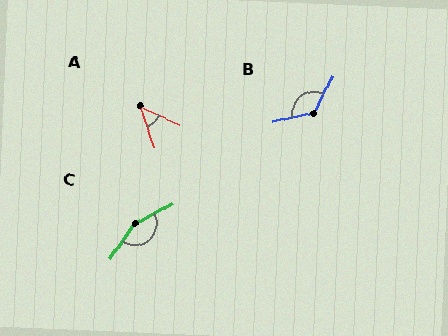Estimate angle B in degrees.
Approximately 130 degrees.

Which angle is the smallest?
A, at approximately 47 degrees.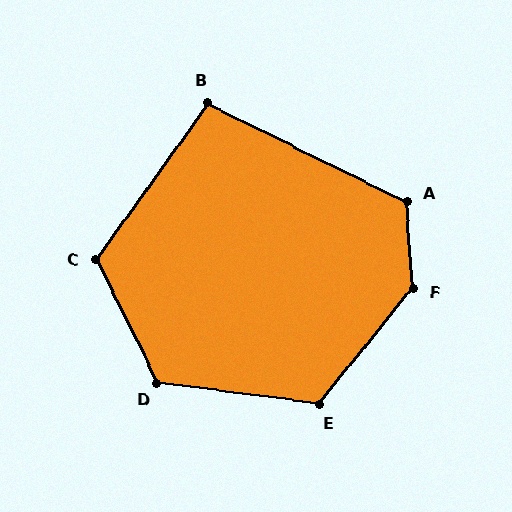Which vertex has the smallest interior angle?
B, at approximately 99 degrees.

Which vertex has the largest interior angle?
F, at approximately 137 degrees.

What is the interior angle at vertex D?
Approximately 124 degrees (obtuse).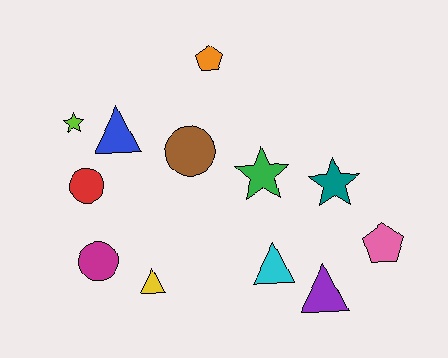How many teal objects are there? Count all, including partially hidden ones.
There is 1 teal object.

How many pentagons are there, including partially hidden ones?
There are 2 pentagons.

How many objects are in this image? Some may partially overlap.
There are 12 objects.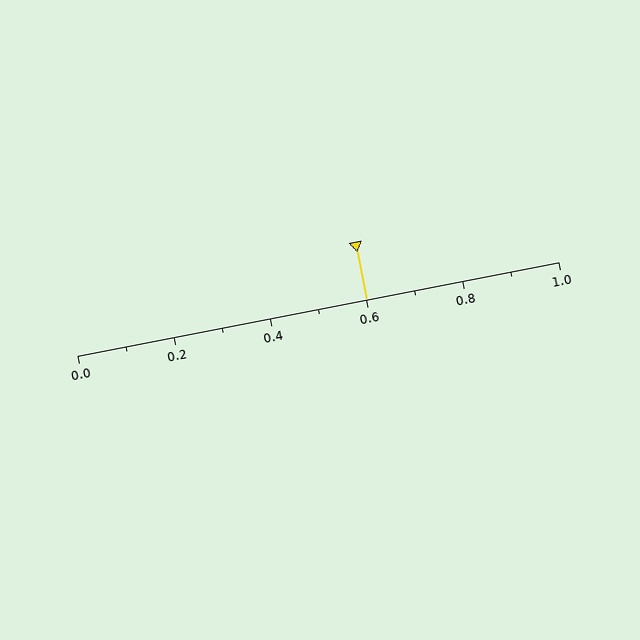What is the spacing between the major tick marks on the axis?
The major ticks are spaced 0.2 apart.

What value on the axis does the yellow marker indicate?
The marker indicates approximately 0.6.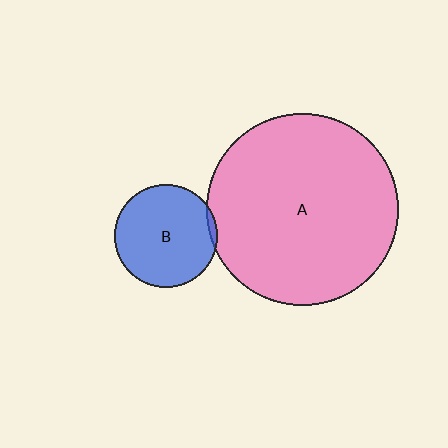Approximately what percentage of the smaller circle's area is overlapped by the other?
Approximately 5%.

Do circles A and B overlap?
Yes.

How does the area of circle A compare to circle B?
Approximately 3.5 times.